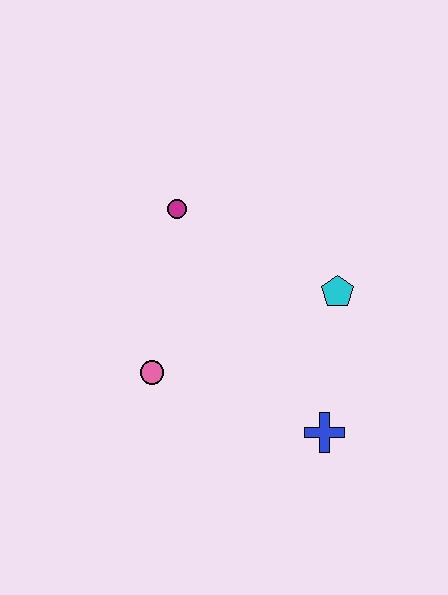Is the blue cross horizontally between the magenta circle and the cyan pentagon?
Yes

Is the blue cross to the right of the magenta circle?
Yes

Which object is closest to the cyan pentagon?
The blue cross is closest to the cyan pentagon.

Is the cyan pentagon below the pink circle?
No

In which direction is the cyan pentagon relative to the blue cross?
The cyan pentagon is above the blue cross.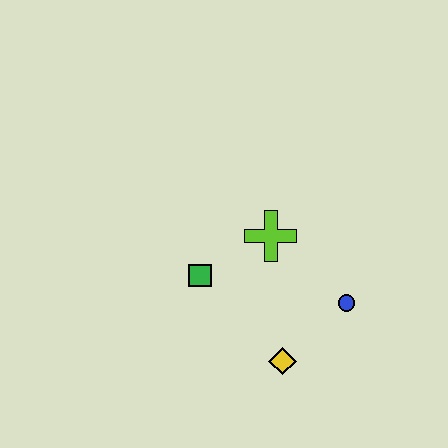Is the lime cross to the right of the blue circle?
No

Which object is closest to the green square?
The lime cross is closest to the green square.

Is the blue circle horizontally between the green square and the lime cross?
No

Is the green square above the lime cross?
No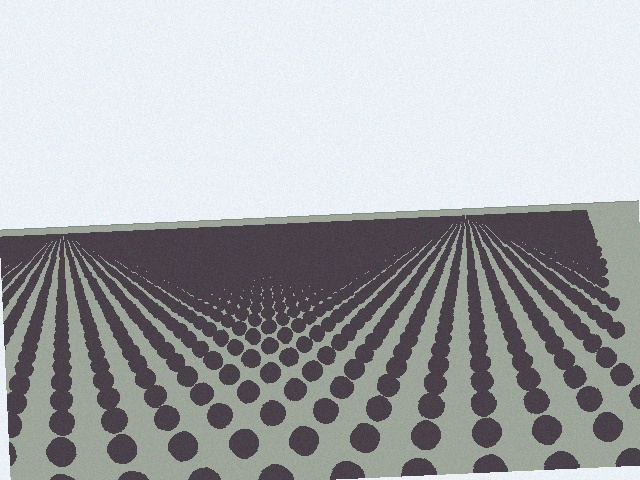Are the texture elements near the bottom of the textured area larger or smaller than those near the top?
Larger. Near the bottom, elements are closer to the viewer and appear at a bigger on-screen size.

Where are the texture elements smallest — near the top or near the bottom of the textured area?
Near the top.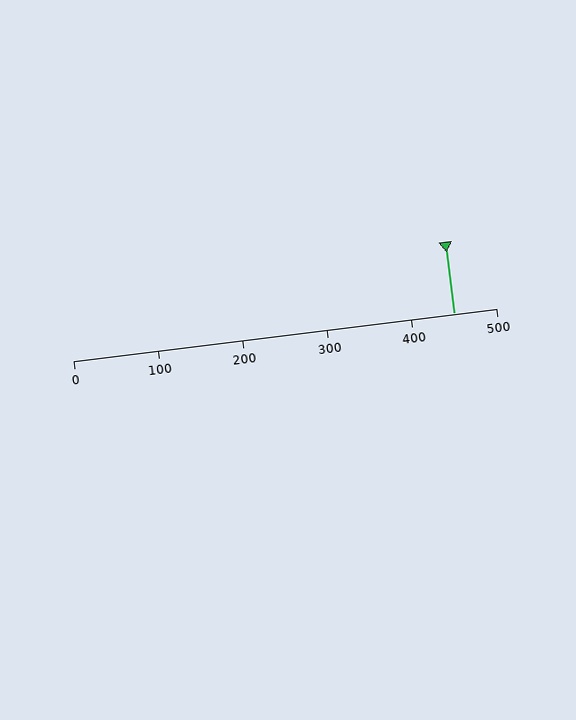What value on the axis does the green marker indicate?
The marker indicates approximately 450.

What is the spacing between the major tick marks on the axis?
The major ticks are spaced 100 apart.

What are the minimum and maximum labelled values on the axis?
The axis runs from 0 to 500.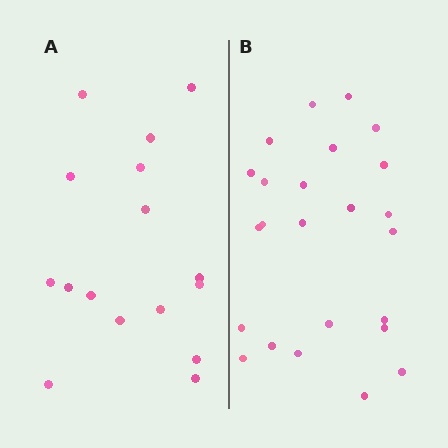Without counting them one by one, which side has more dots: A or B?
Region B (the right region) has more dots.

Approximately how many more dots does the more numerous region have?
Region B has roughly 8 or so more dots than region A.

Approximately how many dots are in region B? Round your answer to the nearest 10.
About 20 dots. (The exact count is 24, which rounds to 20.)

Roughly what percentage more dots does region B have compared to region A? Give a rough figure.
About 50% more.